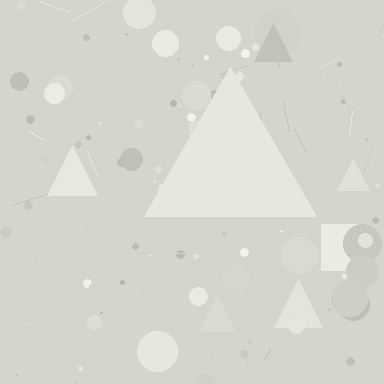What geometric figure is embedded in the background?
A triangle is embedded in the background.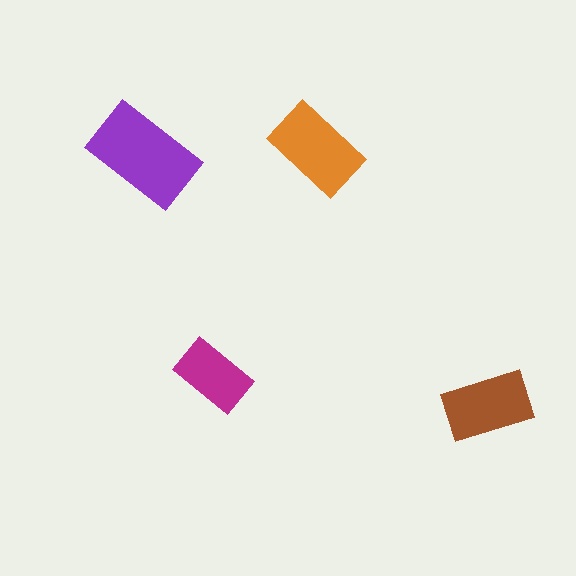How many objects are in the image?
There are 4 objects in the image.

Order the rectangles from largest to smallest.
the purple one, the orange one, the brown one, the magenta one.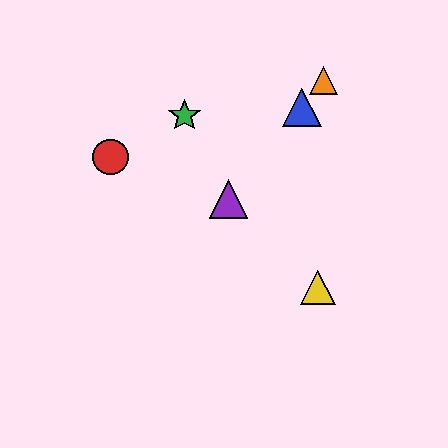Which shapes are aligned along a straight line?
The blue triangle, the purple triangle, the orange triangle are aligned along a straight line.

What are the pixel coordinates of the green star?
The green star is at (184, 116).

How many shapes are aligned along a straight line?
3 shapes (the blue triangle, the purple triangle, the orange triangle) are aligned along a straight line.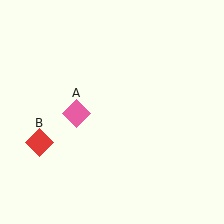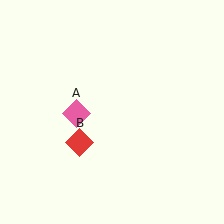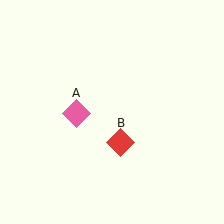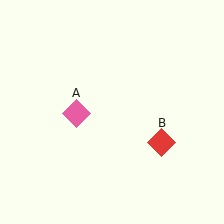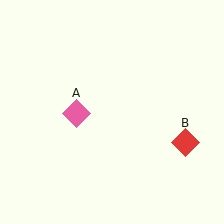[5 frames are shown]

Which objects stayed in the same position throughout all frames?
Pink diamond (object A) remained stationary.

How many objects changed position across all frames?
1 object changed position: red diamond (object B).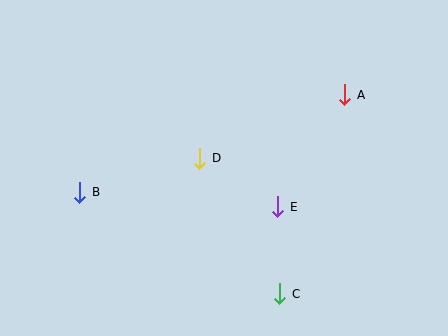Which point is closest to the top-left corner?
Point B is closest to the top-left corner.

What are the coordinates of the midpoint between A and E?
The midpoint between A and E is at (311, 151).